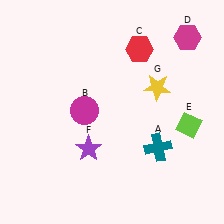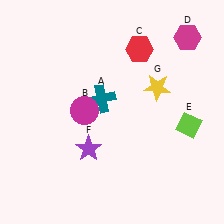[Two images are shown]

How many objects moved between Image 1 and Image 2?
1 object moved between the two images.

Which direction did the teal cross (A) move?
The teal cross (A) moved left.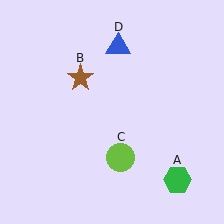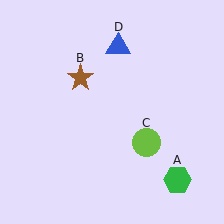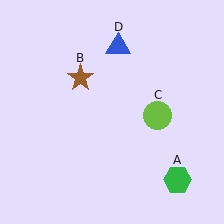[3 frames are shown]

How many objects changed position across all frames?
1 object changed position: lime circle (object C).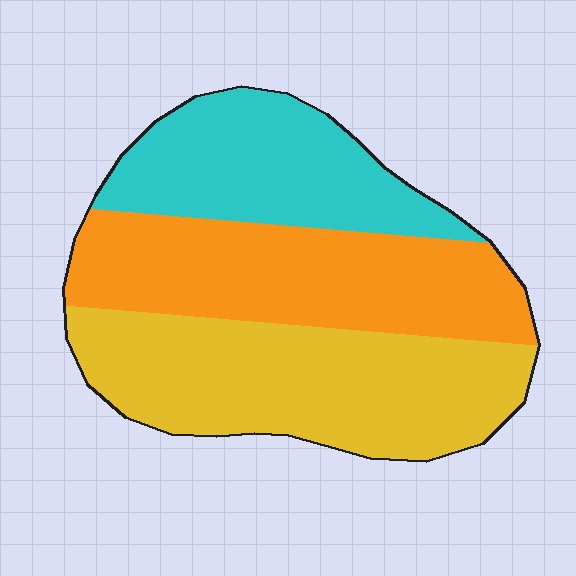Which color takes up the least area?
Cyan, at roughly 25%.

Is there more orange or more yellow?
Yellow.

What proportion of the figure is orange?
Orange takes up about one third (1/3) of the figure.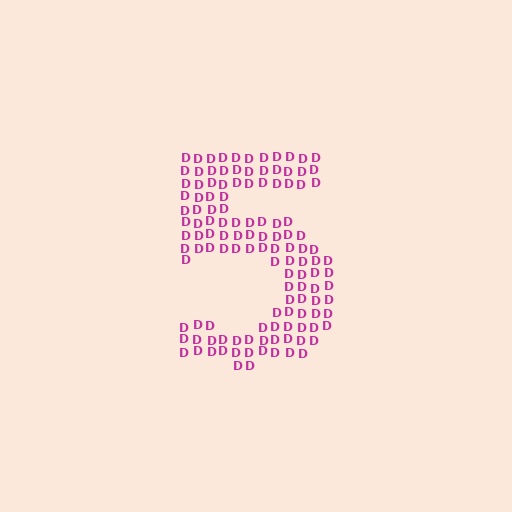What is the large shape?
The large shape is the digit 5.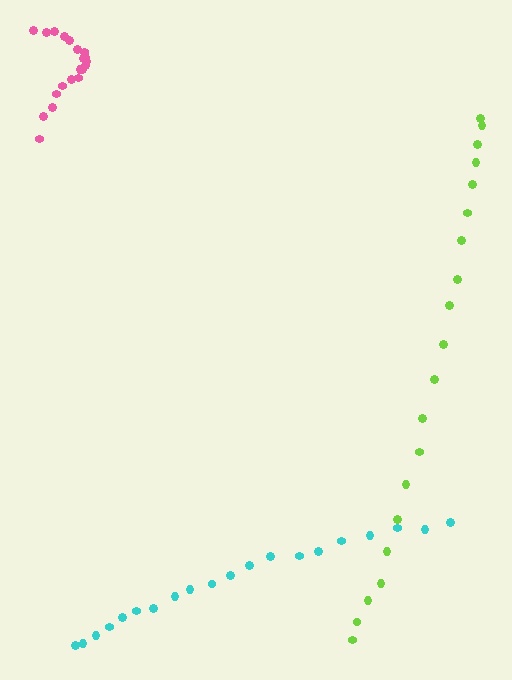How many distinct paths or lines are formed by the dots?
There are 3 distinct paths.